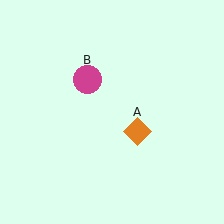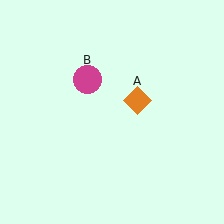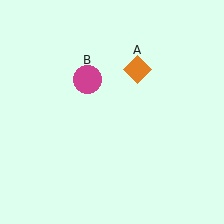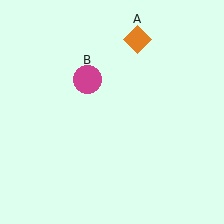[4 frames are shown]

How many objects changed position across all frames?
1 object changed position: orange diamond (object A).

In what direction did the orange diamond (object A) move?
The orange diamond (object A) moved up.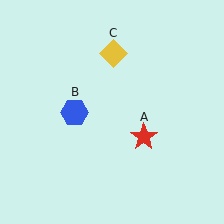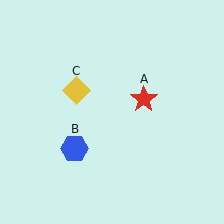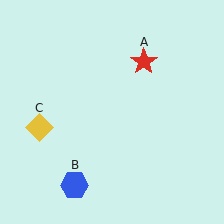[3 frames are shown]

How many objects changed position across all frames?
3 objects changed position: red star (object A), blue hexagon (object B), yellow diamond (object C).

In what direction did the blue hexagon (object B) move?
The blue hexagon (object B) moved down.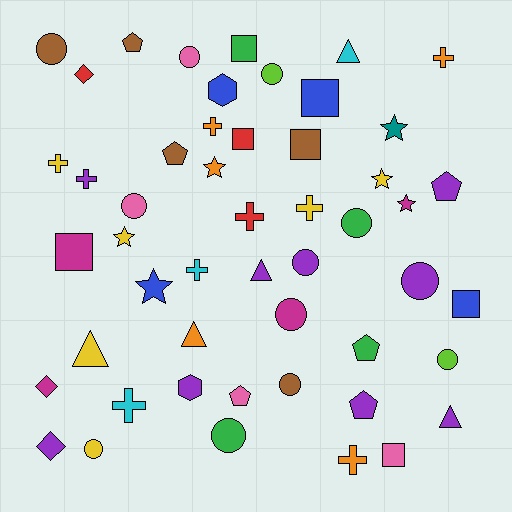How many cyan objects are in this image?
There are 3 cyan objects.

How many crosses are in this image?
There are 9 crosses.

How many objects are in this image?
There are 50 objects.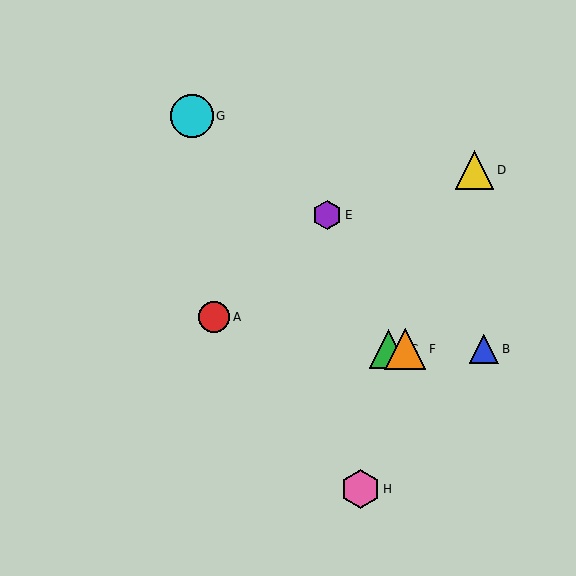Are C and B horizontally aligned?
Yes, both are at y≈349.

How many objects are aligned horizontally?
3 objects (B, C, F) are aligned horizontally.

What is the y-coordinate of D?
Object D is at y≈170.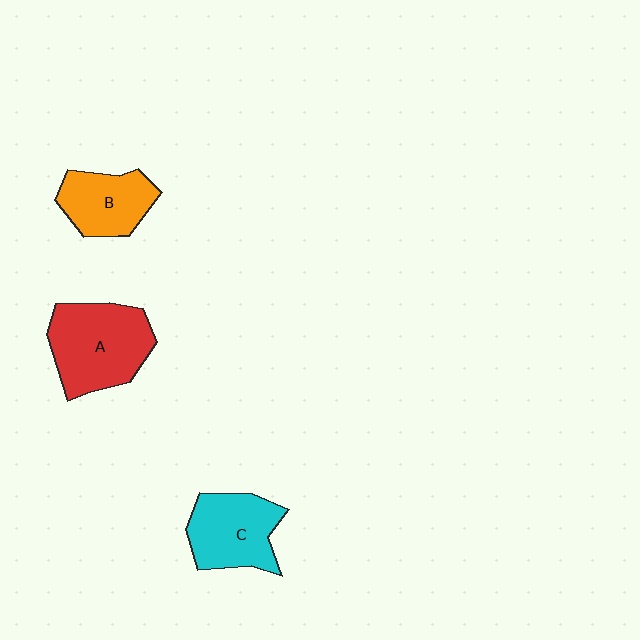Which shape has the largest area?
Shape A (red).